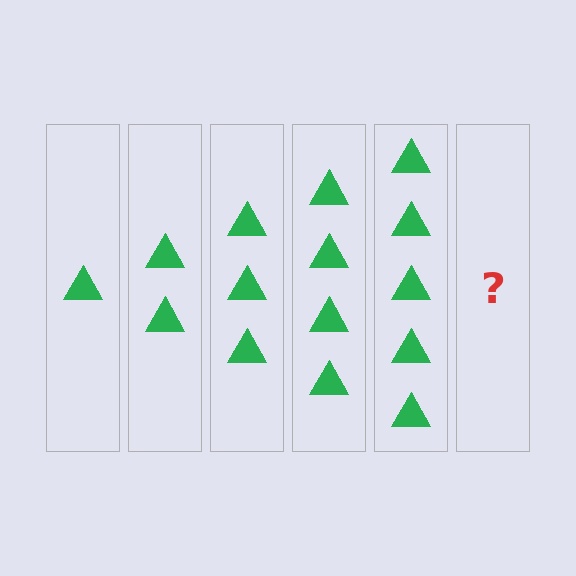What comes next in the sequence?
The next element should be 6 triangles.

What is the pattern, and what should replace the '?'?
The pattern is that each step adds one more triangle. The '?' should be 6 triangles.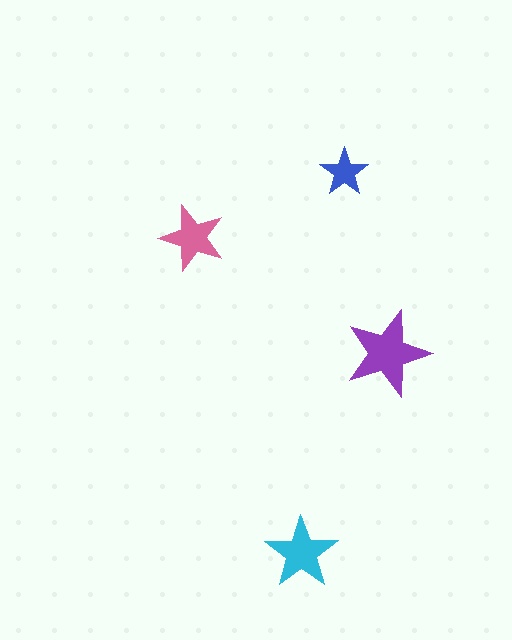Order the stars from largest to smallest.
the purple one, the cyan one, the pink one, the blue one.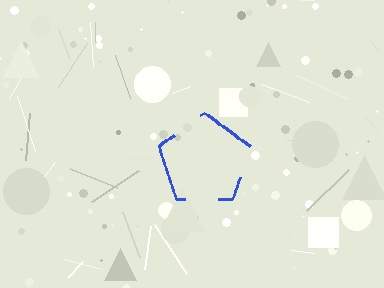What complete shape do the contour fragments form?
The contour fragments form a pentagon.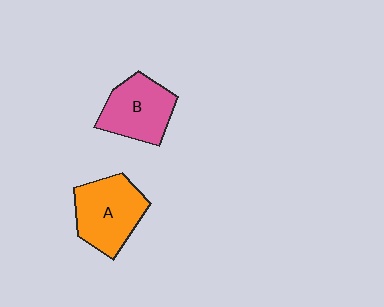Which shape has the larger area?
Shape A (orange).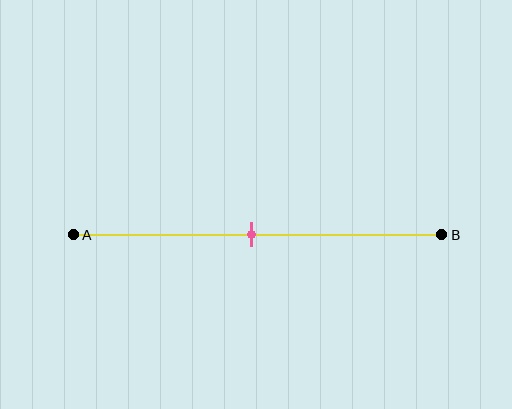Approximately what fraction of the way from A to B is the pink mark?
The pink mark is approximately 50% of the way from A to B.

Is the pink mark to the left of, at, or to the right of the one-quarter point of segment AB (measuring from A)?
The pink mark is to the right of the one-quarter point of segment AB.